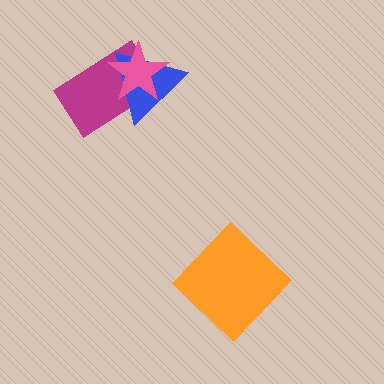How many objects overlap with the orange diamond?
0 objects overlap with the orange diamond.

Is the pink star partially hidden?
No, no other shape covers it.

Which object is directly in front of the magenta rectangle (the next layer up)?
The blue triangle is directly in front of the magenta rectangle.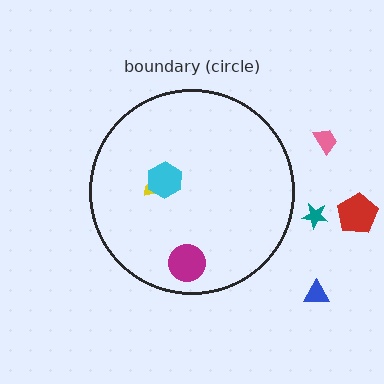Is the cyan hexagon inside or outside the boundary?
Inside.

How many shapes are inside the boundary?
3 inside, 4 outside.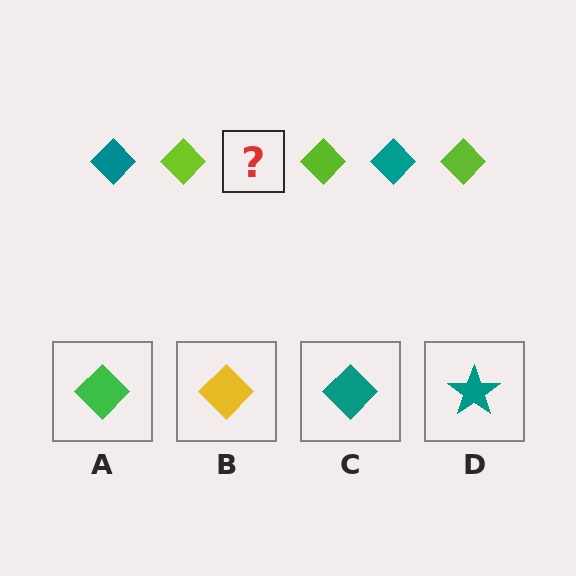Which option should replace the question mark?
Option C.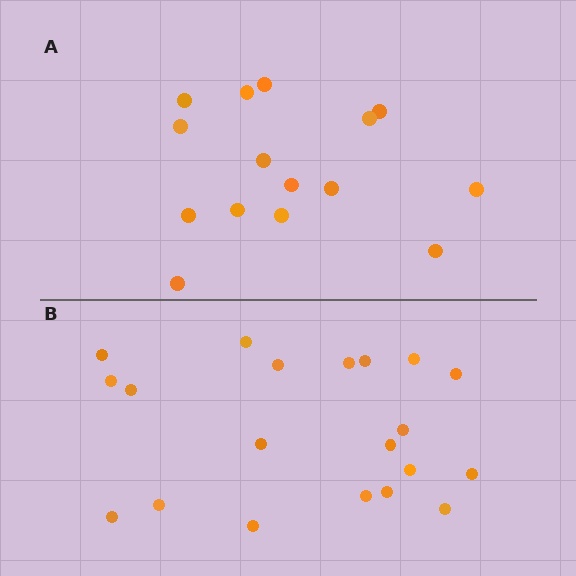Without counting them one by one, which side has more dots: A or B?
Region B (the bottom region) has more dots.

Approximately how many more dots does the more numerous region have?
Region B has about 5 more dots than region A.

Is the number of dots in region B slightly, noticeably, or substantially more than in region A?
Region B has noticeably more, but not dramatically so. The ratio is roughly 1.3 to 1.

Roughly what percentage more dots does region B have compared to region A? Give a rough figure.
About 35% more.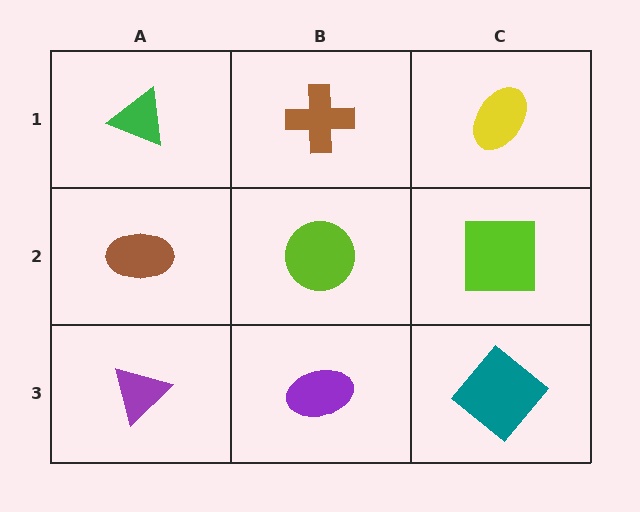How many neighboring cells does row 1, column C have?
2.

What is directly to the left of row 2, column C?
A lime circle.